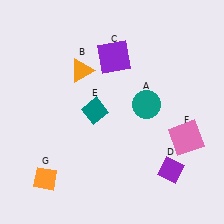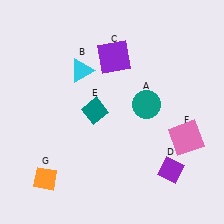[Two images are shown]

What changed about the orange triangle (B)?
In Image 1, B is orange. In Image 2, it changed to cyan.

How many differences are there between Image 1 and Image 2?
There is 1 difference between the two images.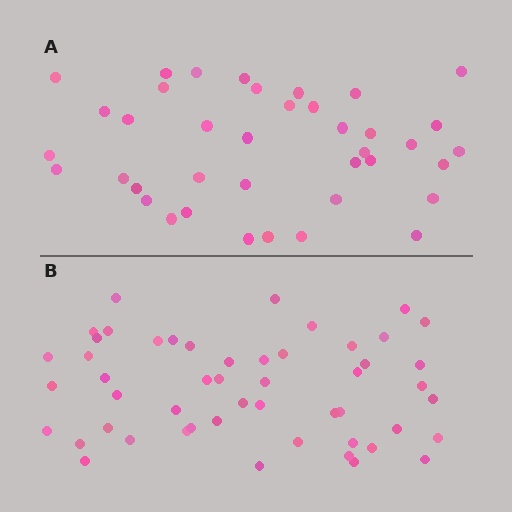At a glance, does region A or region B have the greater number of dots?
Region B (the bottom region) has more dots.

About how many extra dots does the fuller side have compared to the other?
Region B has roughly 12 or so more dots than region A.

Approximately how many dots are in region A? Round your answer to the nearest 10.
About 40 dots. (The exact count is 39, which rounds to 40.)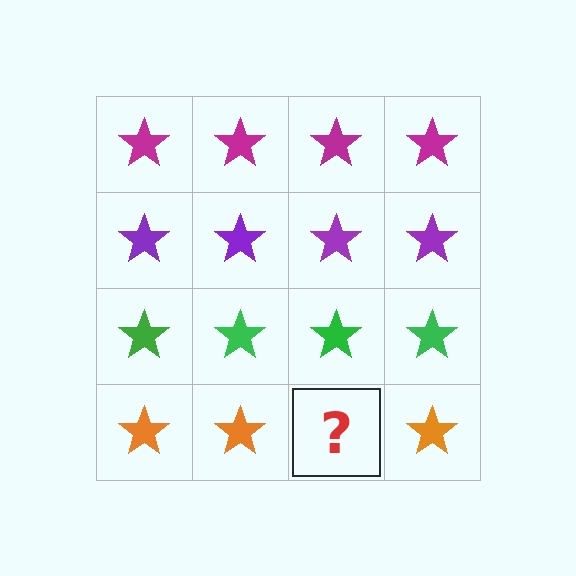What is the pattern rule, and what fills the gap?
The rule is that each row has a consistent color. The gap should be filled with an orange star.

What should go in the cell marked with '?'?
The missing cell should contain an orange star.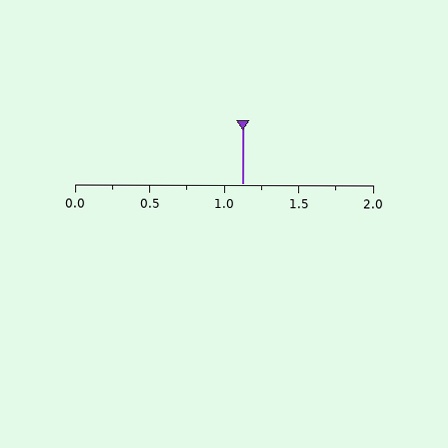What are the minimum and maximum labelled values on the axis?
The axis runs from 0.0 to 2.0.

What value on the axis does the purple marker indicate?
The marker indicates approximately 1.12.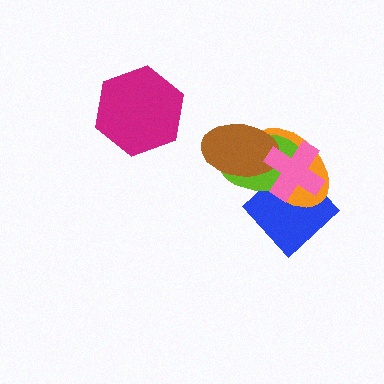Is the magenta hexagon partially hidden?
No, no other shape covers it.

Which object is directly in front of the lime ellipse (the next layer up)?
The brown ellipse is directly in front of the lime ellipse.